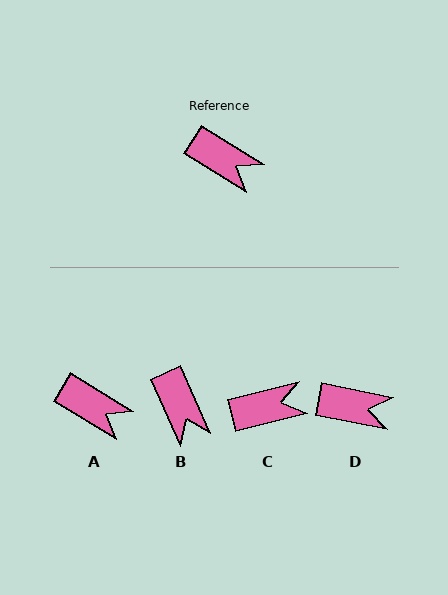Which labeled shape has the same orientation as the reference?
A.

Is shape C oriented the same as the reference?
No, it is off by about 45 degrees.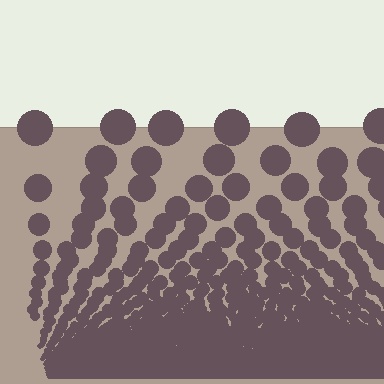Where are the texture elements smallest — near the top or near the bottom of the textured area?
Near the bottom.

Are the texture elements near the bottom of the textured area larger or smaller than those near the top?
Smaller. The gradient is inverted — elements near the bottom are smaller and denser.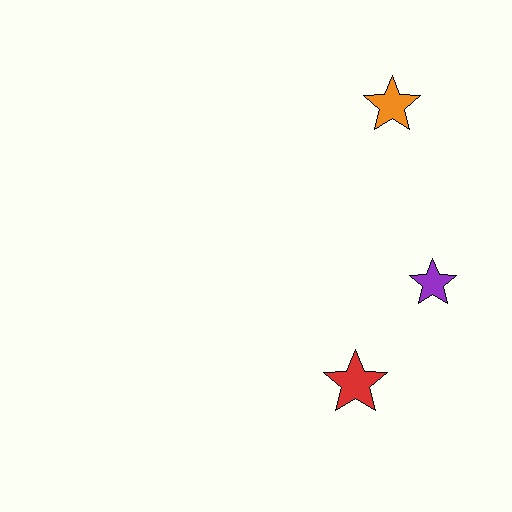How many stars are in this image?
There are 3 stars.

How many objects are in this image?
There are 3 objects.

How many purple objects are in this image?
There is 1 purple object.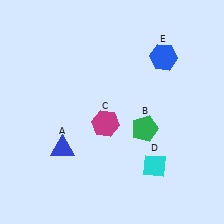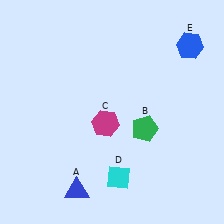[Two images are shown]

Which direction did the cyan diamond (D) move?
The cyan diamond (D) moved left.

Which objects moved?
The objects that moved are: the blue triangle (A), the cyan diamond (D), the blue hexagon (E).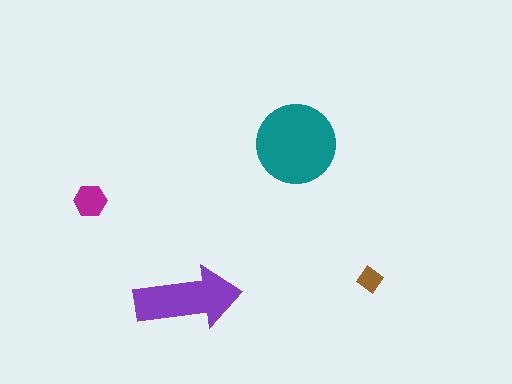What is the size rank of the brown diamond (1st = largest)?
4th.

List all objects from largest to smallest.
The teal circle, the purple arrow, the magenta hexagon, the brown diamond.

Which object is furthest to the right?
The brown diamond is rightmost.